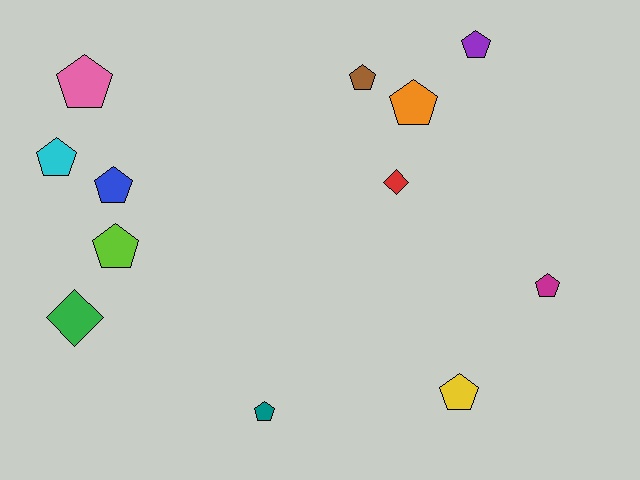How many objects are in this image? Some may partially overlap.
There are 12 objects.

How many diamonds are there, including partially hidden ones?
There are 2 diamonds.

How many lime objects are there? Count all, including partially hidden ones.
There is 1 lime object.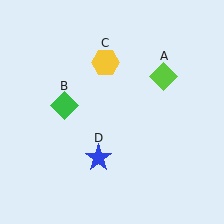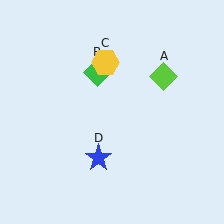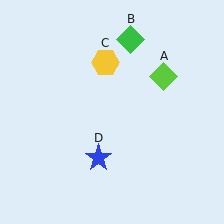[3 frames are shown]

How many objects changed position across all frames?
1 object changed position: green diamond (object B).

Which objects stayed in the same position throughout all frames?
Lime diamond (object A) and yellow hexagon (object C) and blue star (object D) remained stationary.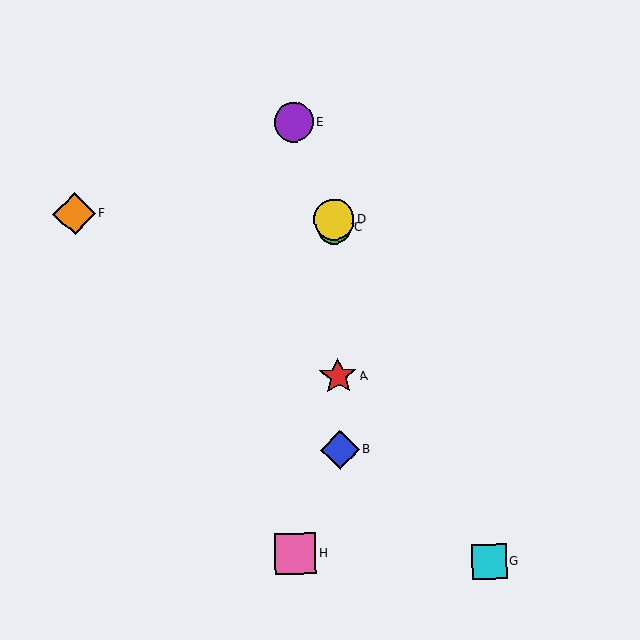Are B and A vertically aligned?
Yes, both are at x≈340.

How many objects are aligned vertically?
4 objects (A, B, C, D) are aligned vertically.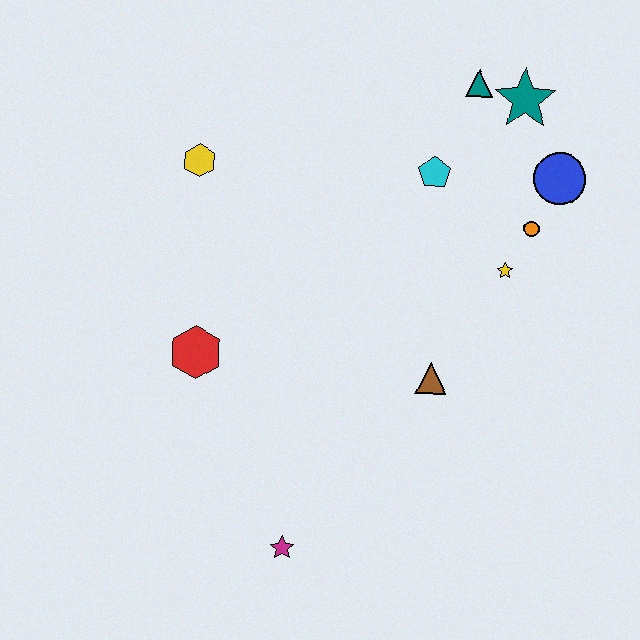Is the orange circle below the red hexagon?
No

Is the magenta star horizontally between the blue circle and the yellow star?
No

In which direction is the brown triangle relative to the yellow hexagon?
The brown triangle is to the right of the yellow hexagon.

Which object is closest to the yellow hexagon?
The red hexagon is closest to the yellow hexagon.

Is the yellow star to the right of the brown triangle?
Yes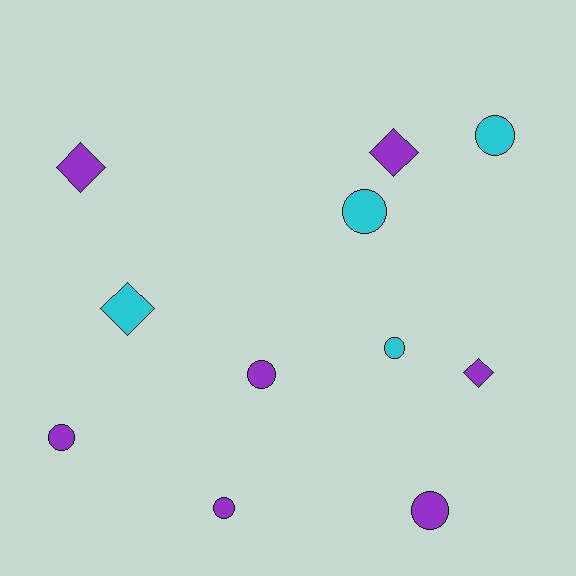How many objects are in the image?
There are 11 objects.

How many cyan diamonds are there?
There is 1 cyan diamond.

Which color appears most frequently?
Purple, with 7 objects.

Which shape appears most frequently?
Circle, with 7 objects.